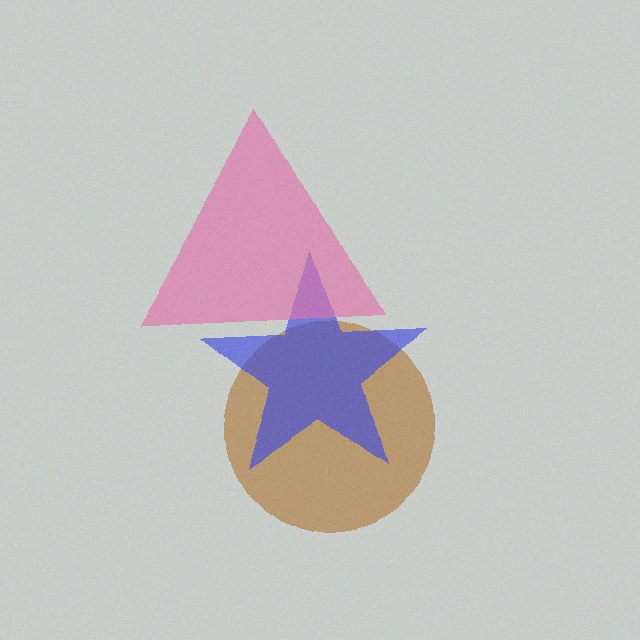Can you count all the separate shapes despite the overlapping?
Yes, there are 3 separate shapes.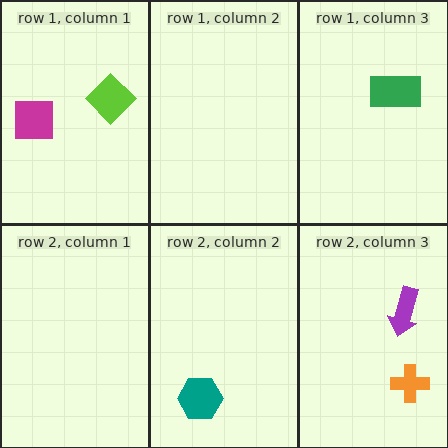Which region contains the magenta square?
The row 1, column 1 region.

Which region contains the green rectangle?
The row 1, column 3 region.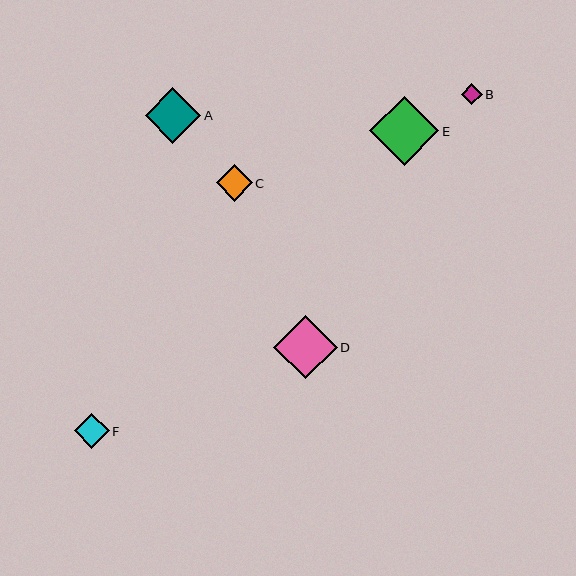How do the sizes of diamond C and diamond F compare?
Diamond C and diamond F are approximately the same size.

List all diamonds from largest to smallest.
From largest to smallest: E, D, A, C, F, B.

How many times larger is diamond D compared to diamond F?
Diamond D is approximately 1.8 times the size of diamond F.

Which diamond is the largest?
Diamond E is the largest with a size of approximately 69 pixels.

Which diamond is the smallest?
Diamond B is the smallest with a size of approximately 21 pixels.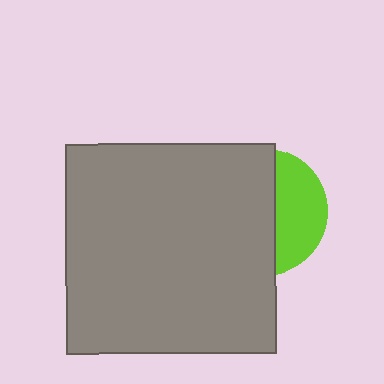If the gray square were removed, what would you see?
You would see the complete lime circle.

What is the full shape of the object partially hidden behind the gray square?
The partially hidden object is a lime circle.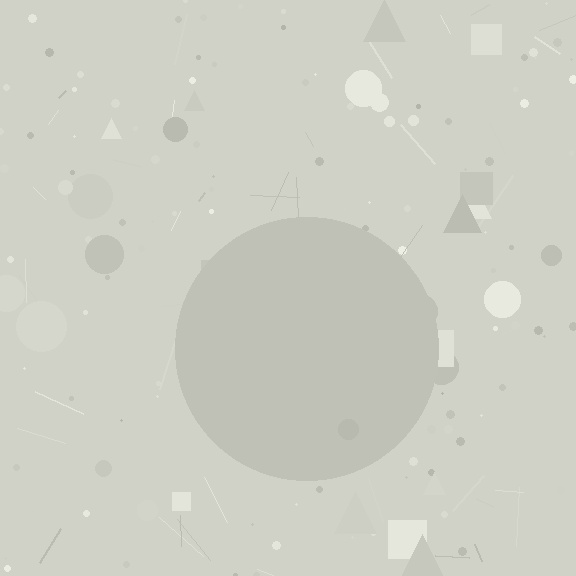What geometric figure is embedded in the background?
A circle is embedded in the background.